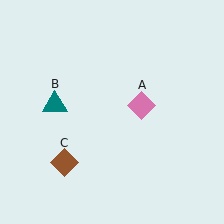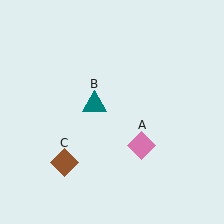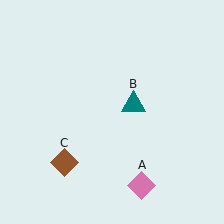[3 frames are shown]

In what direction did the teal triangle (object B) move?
The teal triangle (object B) moved right.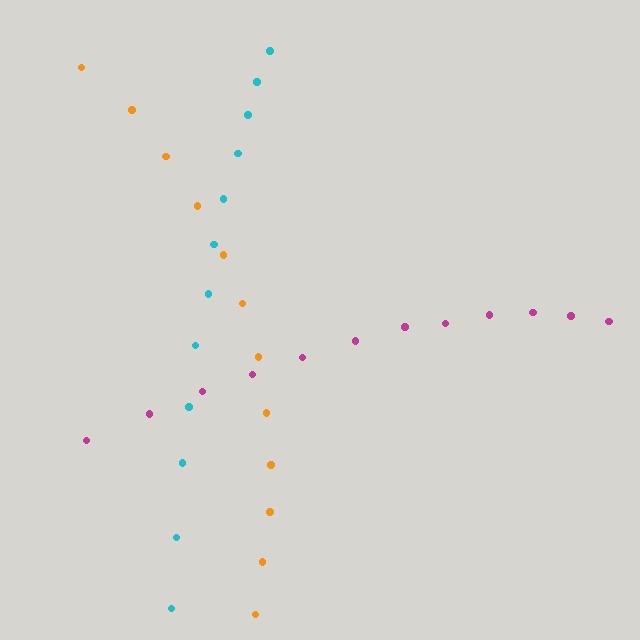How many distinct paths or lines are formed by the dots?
There are 3 distinct paths.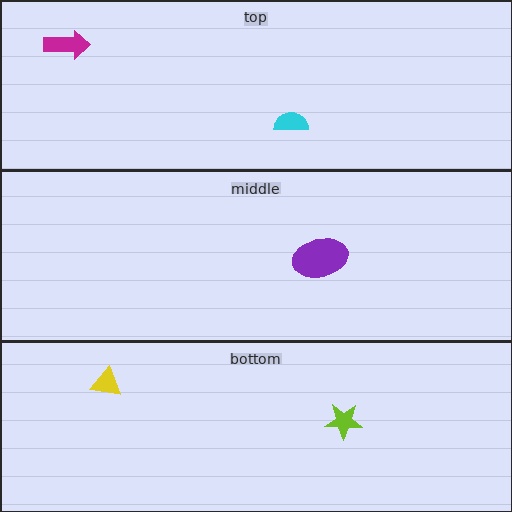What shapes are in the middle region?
The purple ellipse.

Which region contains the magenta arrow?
The top region.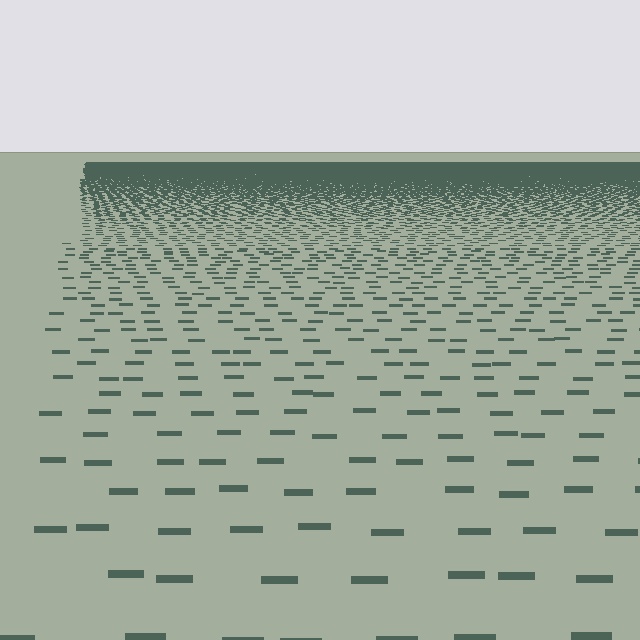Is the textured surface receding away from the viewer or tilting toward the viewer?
The surface is receding away from the viewer. Texture elements get smaller and denser toward the top.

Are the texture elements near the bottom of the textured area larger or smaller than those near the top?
Larger. Near the bottom, elements are closer to the viewer and appear at a bigger on-screen size.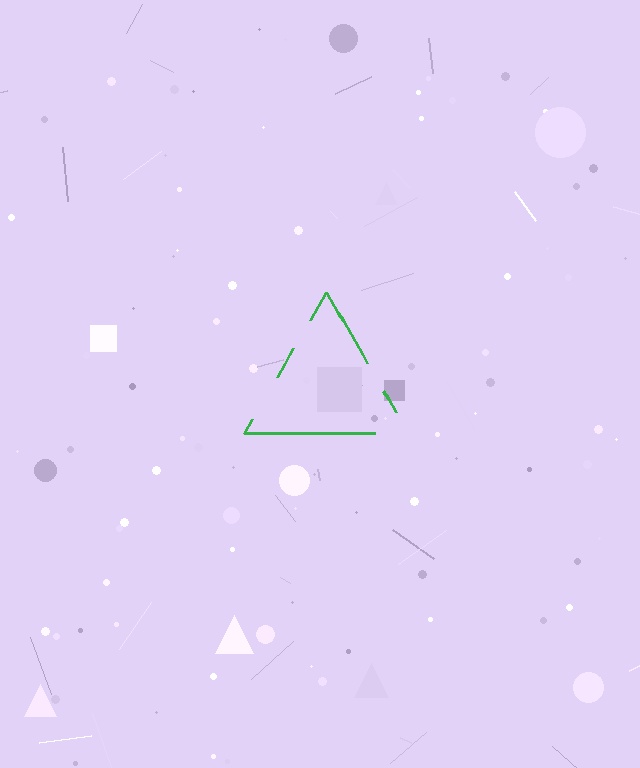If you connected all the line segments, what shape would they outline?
They would outline a triangle.